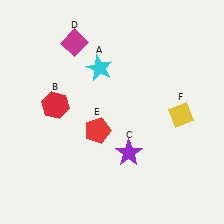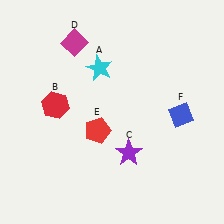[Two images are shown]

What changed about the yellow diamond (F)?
In Image 1, F is yellow. In Image 2, it changed to blue.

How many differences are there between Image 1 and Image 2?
There is 1 difference between the two images.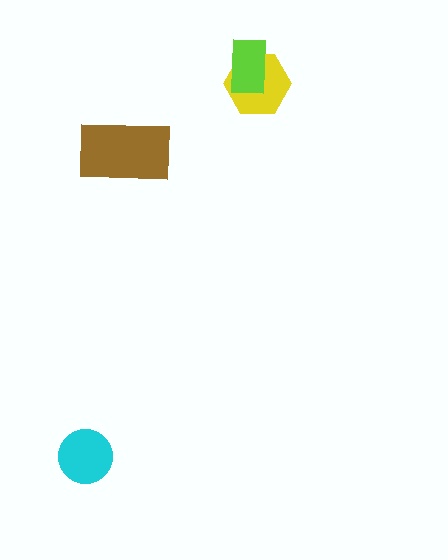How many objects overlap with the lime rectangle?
1 object overlaps with the lime rectangle.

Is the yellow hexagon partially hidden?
Yes, it is partially covered by another shape.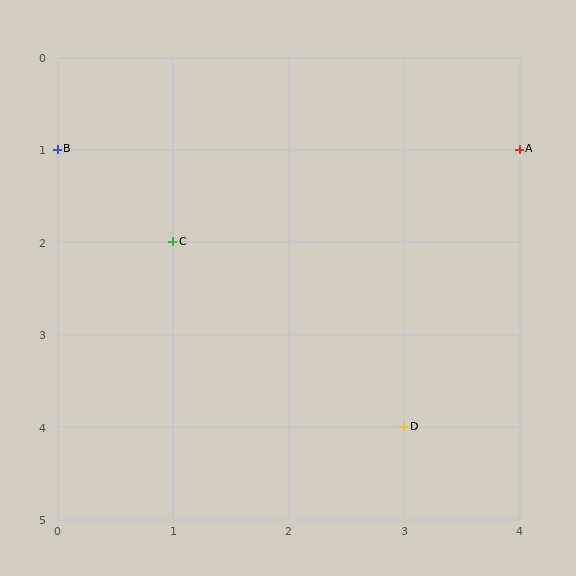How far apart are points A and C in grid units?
Points A and C are 3 columns and 1 row apart (about 3.2 grid units diagonally).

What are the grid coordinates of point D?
Point D is at grid coordinates (3, 4).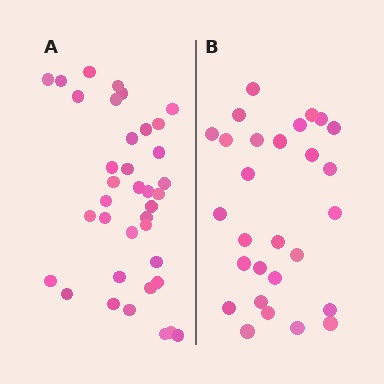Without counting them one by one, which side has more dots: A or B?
Region A (the left region) has more dots.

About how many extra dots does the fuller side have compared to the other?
Region A has roughly 8 or so more dots than region B.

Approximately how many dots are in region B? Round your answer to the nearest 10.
About 30 dots. (The exact count is 28, which rounds to 30.)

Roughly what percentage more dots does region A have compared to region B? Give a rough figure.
About 30% more.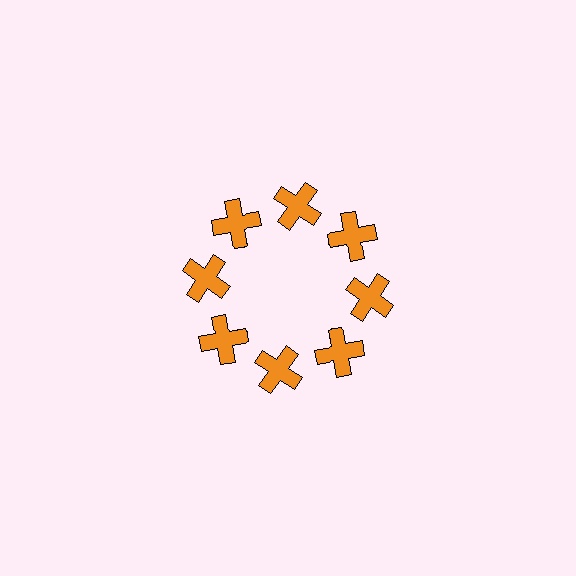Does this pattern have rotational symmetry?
Yes, this pattern has 8-fold rotational symmetry. It looks the same after rotating 45 degrees around the center.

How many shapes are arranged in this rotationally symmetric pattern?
There are 8 shapes, arranged in 8 groups of 1.